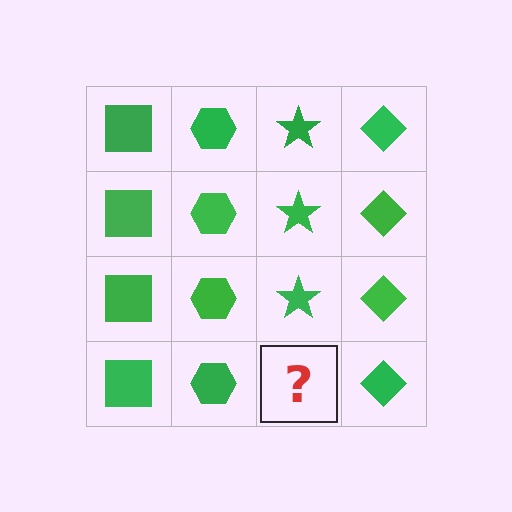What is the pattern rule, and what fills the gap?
The rule is that each column has a consistent shape. The gap should be filled with a green star.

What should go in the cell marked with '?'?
The missing cell should contain a green star.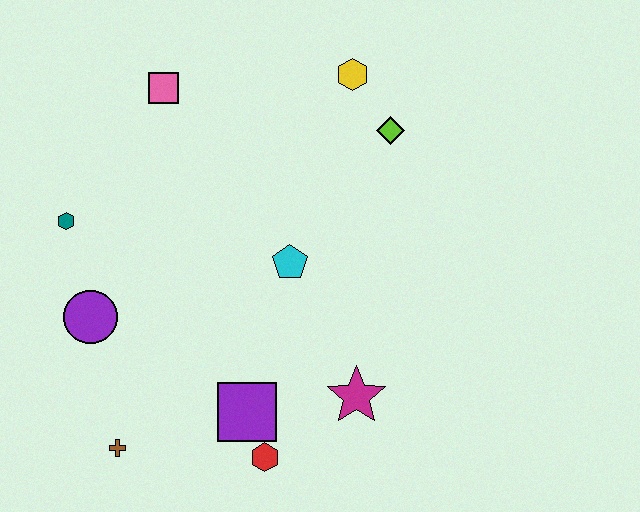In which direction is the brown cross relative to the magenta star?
The brown cross is to the left of the magenta star.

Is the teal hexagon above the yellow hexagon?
No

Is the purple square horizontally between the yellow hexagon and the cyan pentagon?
No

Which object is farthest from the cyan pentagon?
The brown cross is farthest from the cyan pentagon.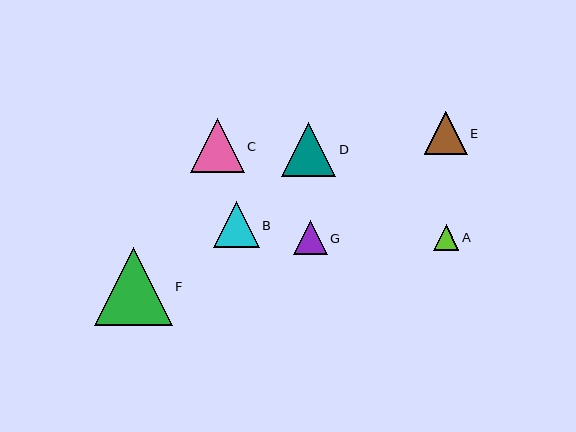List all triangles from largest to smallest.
From largest to smallest: F, C, D, B, E, G, A.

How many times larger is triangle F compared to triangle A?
Triangle F is approximately 3.0 times the size of triangle A.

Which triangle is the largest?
Triangle F is the largest with a size of approximately 78 pixels.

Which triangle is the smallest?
Triangle A is the smallest with a size of approximately 26 pixels.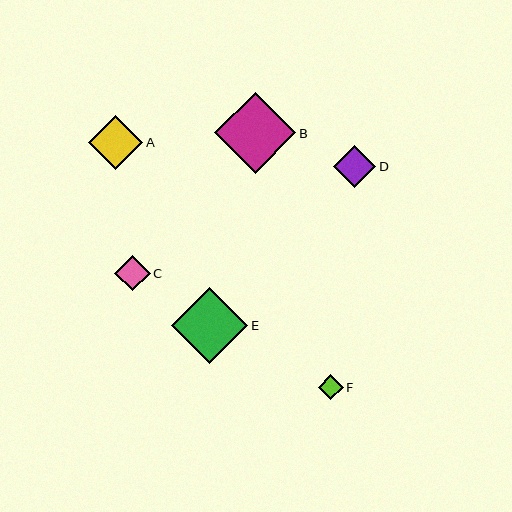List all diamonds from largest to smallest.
From largest to smallest: B, E, A, D, C, F.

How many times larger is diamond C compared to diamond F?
Diamond C is approximately 1.4 times the size of diamond F.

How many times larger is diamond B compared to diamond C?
Diamond B is approximately 2.3 times the size of diamond C.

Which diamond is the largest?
Diamond B is the largest with a size of approximately 81 pixels.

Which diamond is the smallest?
Diamond F is the smallest with a size of approximately 25 pixels.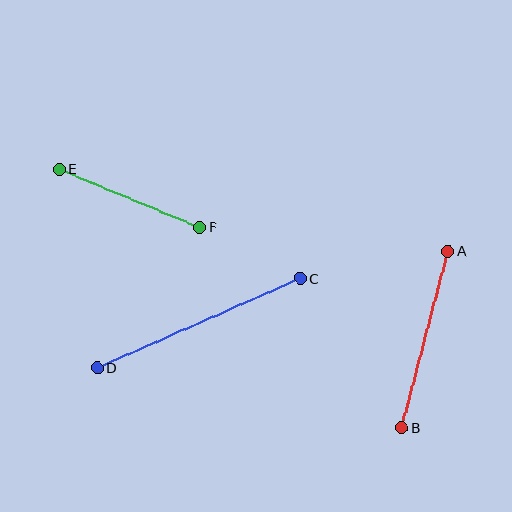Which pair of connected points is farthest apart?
Points C and D are farthest apart.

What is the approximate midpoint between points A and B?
The midpoint is at approximately (425, 339) pixels.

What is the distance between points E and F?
The distance is approximately 152 pixels.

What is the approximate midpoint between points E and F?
The midpoint is at approximately (129, 198) pixels.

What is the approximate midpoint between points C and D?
The midpoint is at approximately (199, 323) pixels.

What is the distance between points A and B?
The distance is approximately 183 pixels.